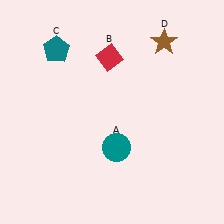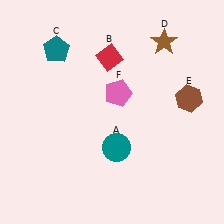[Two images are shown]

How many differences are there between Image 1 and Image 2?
There are 2 differences between the two images.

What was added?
A brown hexagon (E), a pink pentagon (F) were added in Image 2.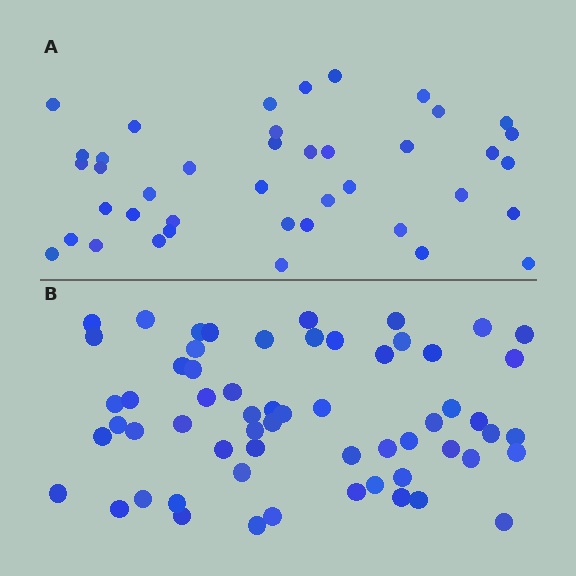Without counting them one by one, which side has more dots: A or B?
Region B (the bottom region) has more dots.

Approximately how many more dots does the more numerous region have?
Region B has approximately 20 more dots than region A.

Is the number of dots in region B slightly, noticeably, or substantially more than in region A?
Region B has substantially more. The ratio is roughly 1.5 to 1.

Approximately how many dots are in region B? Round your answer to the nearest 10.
About 60 dots.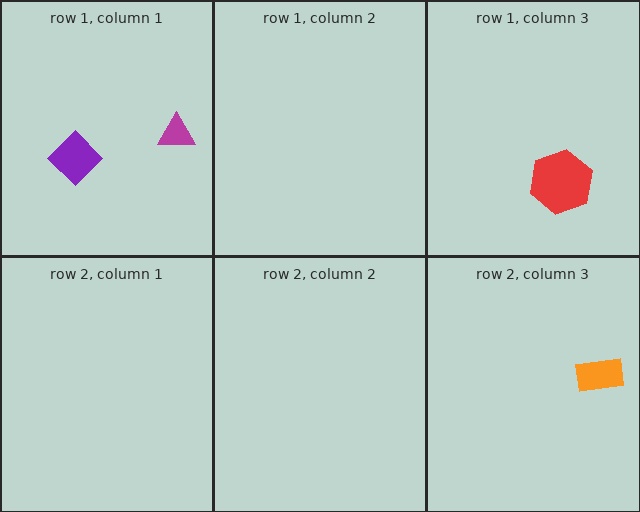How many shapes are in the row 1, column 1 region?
2.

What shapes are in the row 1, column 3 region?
The red hexagon.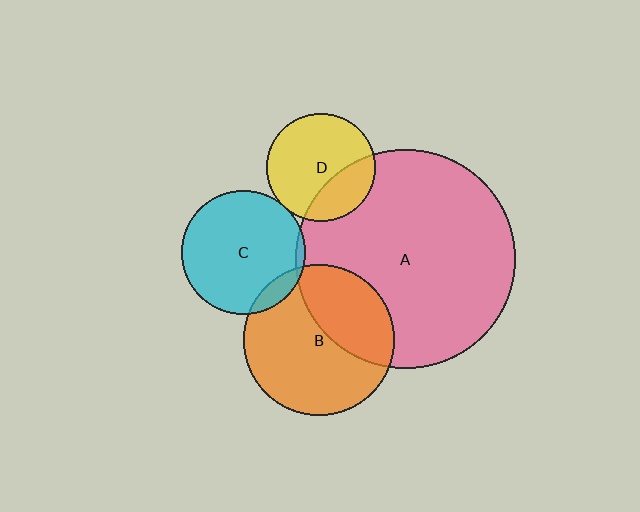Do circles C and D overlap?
Yes.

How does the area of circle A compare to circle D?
Approximately 4.1 times.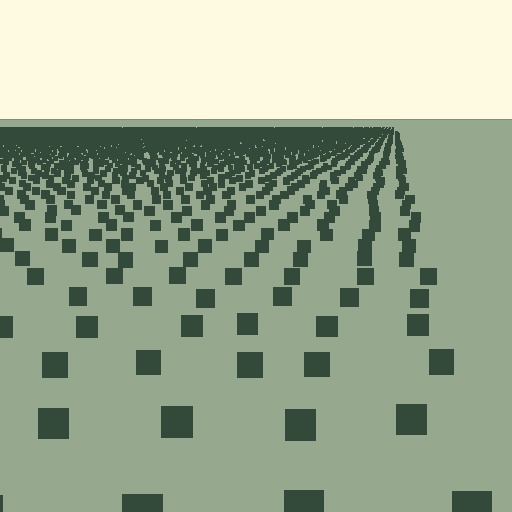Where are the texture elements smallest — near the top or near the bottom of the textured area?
Near the top.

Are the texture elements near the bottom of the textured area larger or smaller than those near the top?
Larger. Near the bottom, elements are closer to the viewer and appear at a bigger on-screen size.